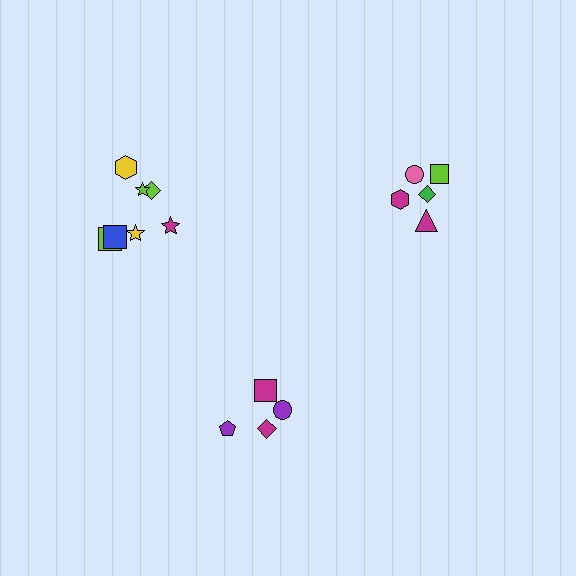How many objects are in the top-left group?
There are 7 objects.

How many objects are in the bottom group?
There are 4 objects.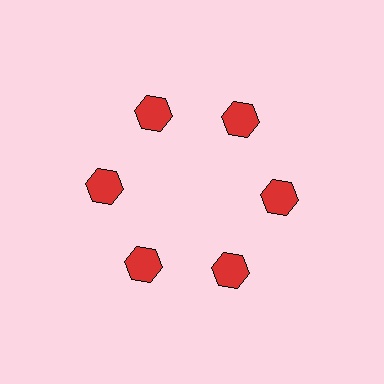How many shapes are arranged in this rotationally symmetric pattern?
There are 6 shapes, arranged in 6 groups of 1.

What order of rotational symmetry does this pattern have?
This pattern has 6-fold rotational symmetry.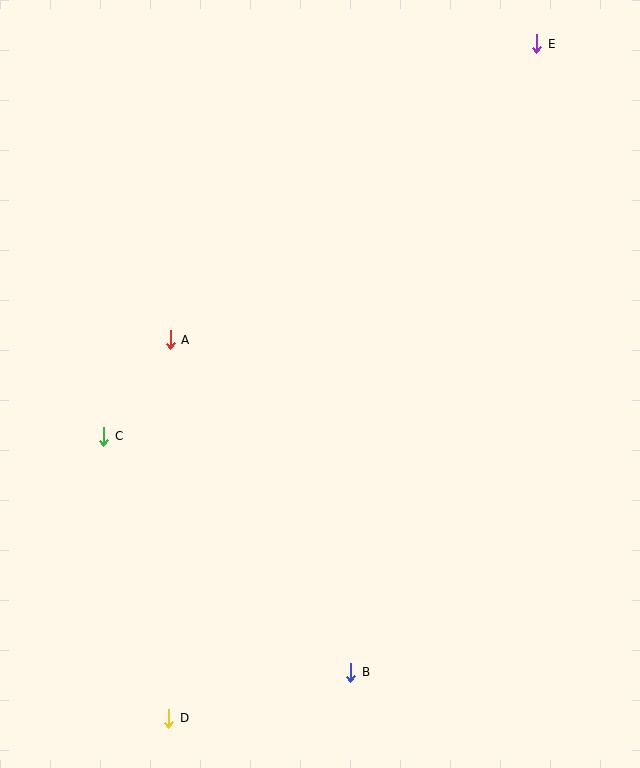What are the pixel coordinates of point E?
Point E is at (537, 44).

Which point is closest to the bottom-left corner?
Point D is closest to the bottom-left corner.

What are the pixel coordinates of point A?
Point A is at (170, 340).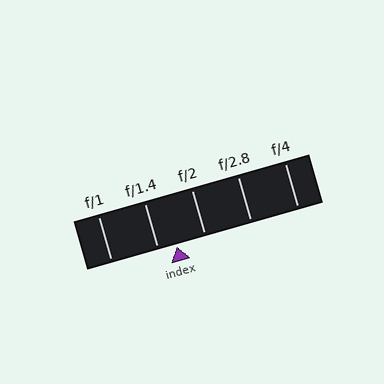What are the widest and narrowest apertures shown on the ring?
The widest aperture shown is f/1 and the narrowest is f/4.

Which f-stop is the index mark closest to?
The index mark is closest to f/1.4.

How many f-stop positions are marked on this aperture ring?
There are 5 f-stop positions marked.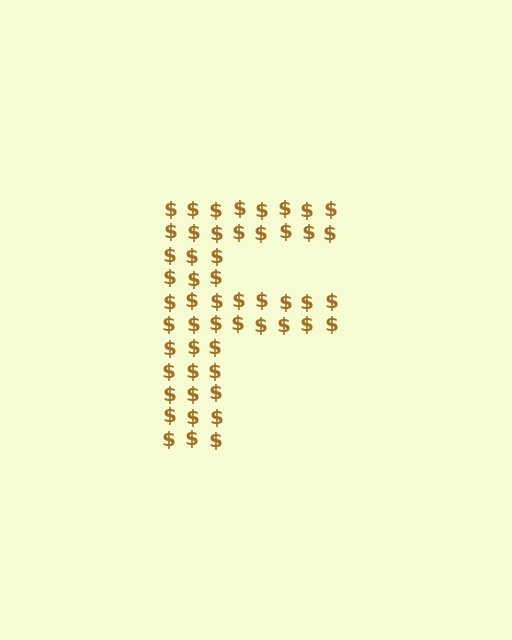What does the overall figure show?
The overall figure shows the letter F.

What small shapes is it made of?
It is made of small dollar signs.